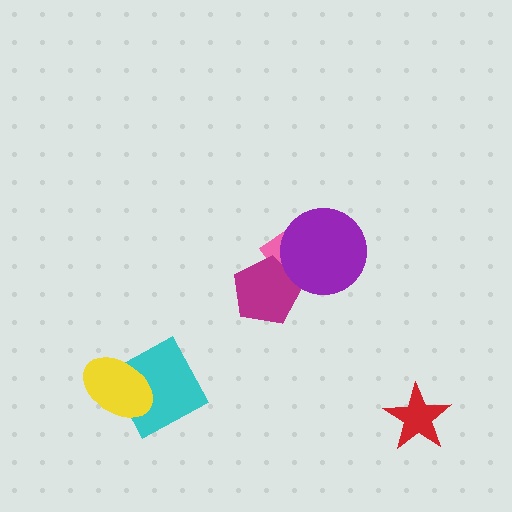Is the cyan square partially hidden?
Yes, it is partially covered by another shape.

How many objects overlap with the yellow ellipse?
1 object overlaps with the yellow ellipse.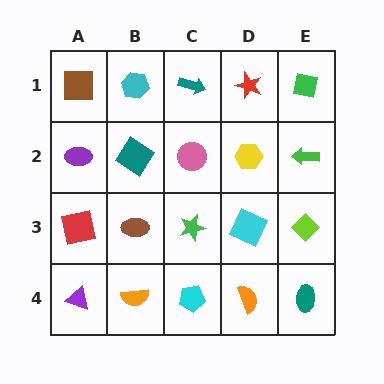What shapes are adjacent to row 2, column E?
A green square (row 1, column E), a lime diamond (row 3, column E), a yellow hexagon (row 2, column D).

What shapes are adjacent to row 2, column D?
A red star (row 1, column D), a cyan square (row 3, column D), a pink circle (row 2, column C), a green arrow (row 2, column E).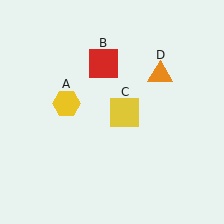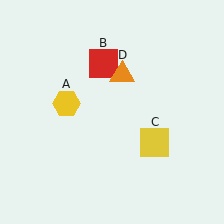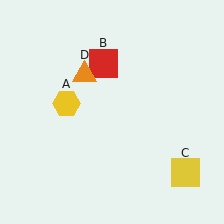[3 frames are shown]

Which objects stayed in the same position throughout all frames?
Yellow hexagon (object A) and red square (object B) remained stationary.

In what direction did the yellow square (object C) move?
The yellow square (object C) moved down and to the right.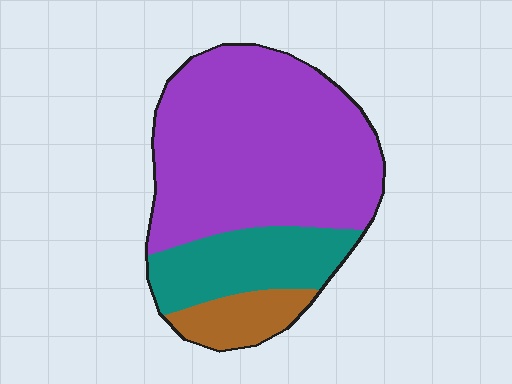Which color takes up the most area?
Purple, at roughly 65%.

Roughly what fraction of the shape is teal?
Teal takes up about one fifth (1/5) of the shape.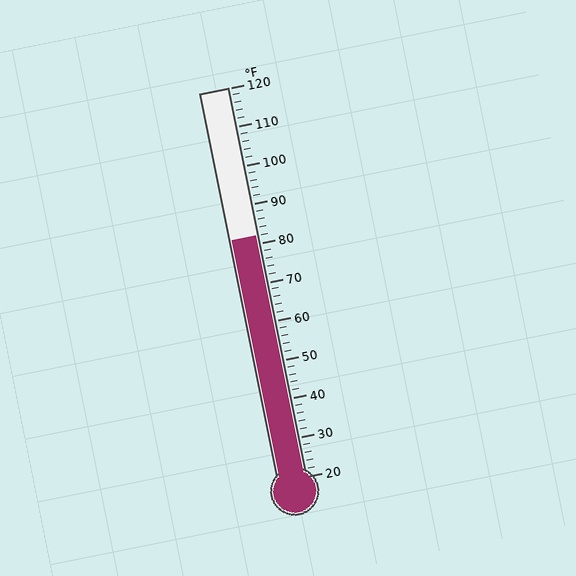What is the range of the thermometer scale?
The thermometer scale ranges from 20°F to 120°F.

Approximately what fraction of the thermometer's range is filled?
The thermometer is filled to approximately 60% of its range.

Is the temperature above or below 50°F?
The temperature is above 50°F.